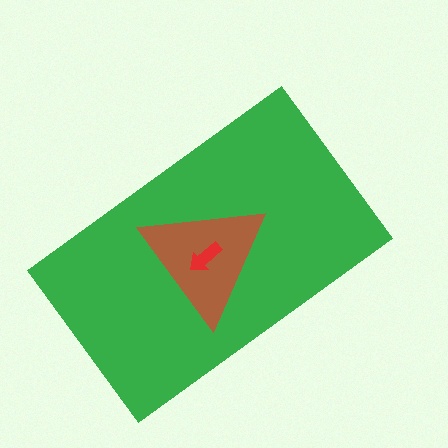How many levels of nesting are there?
3.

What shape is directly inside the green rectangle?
The brown triangle.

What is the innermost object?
The red arrow.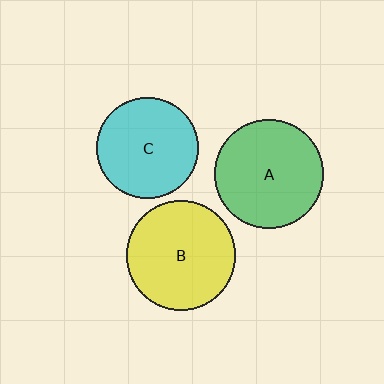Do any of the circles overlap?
No, none of the circles overlap.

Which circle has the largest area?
Circle A (green).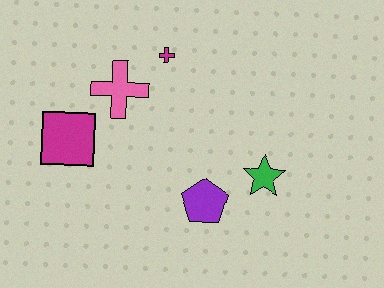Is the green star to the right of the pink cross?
Yes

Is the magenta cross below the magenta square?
No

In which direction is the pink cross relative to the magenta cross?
The pink cross is to the left of the magenta cross.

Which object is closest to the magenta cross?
The pink cross is closest to the magenta cross.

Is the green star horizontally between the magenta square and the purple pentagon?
No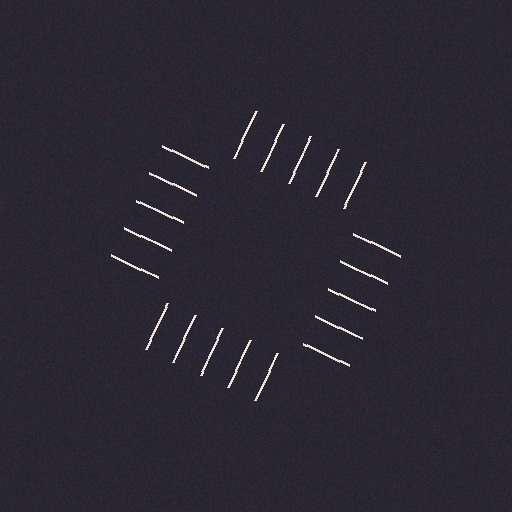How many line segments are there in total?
20 — 5 along each of the 4 edges.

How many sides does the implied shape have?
4 sides — the line-ends trace a square.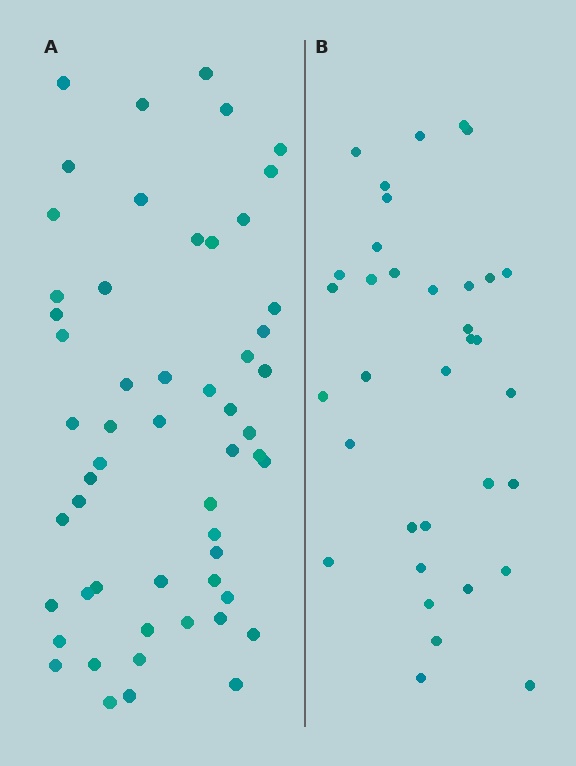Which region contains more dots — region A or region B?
Region A (the left region) has more dots.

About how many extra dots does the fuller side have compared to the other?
Region A has approximately 20 more dots than region B.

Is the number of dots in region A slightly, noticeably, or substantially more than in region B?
Region A has substantially more. The ratio is roughly 1.6 to 1.